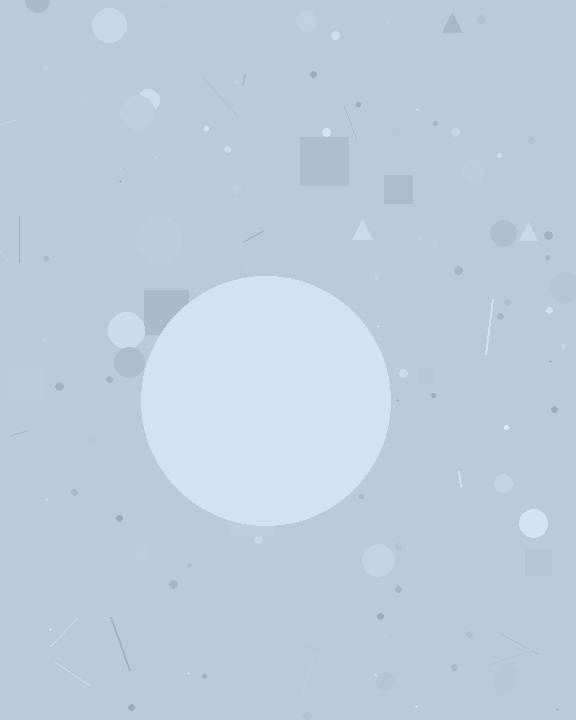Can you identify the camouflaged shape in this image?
The camouflaged shape is a circle.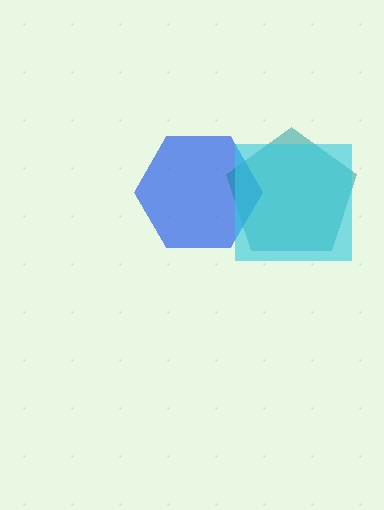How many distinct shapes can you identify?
There are 3 distinct shapes: a blue hexagon, a teal pentagon, a cyan square.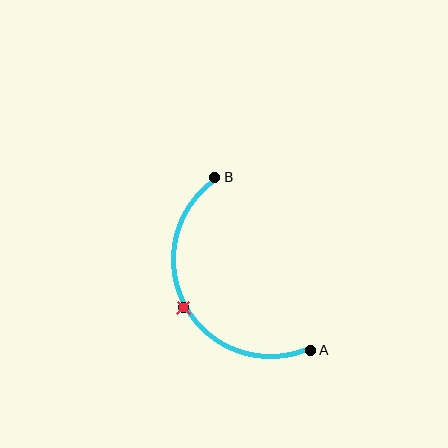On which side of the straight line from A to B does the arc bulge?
The arc bulges to the left of the straight line connecting A and B.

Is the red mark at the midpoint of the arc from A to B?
Yes. The red mark lies on the arc at equal arc-length from both A and B — it is the arc midpoint.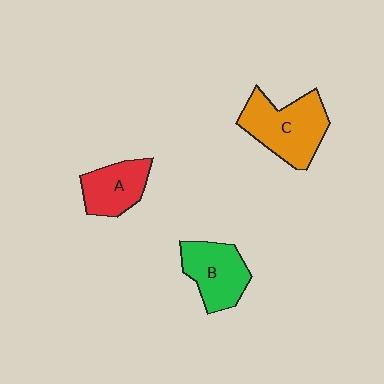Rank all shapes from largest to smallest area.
From largest to smallest: C (orange), B (green), A (red).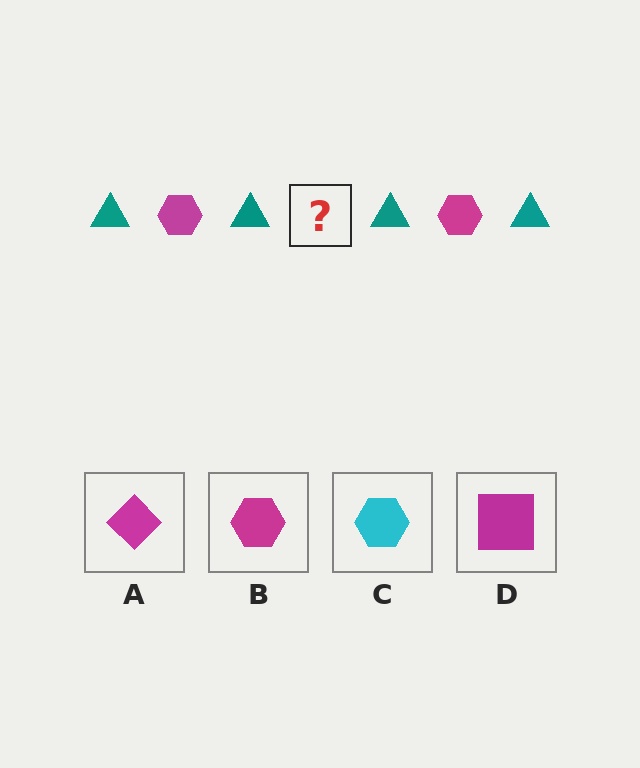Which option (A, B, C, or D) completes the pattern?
B.